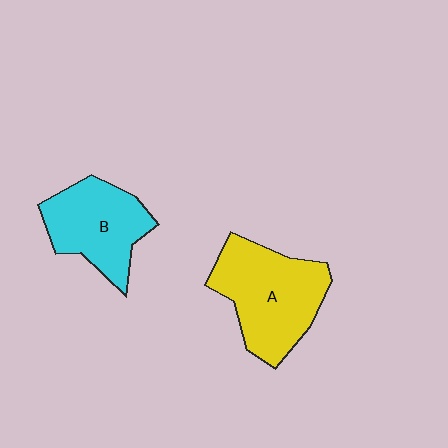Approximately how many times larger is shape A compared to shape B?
Approximately 1.3 times.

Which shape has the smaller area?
Shape B (cyan).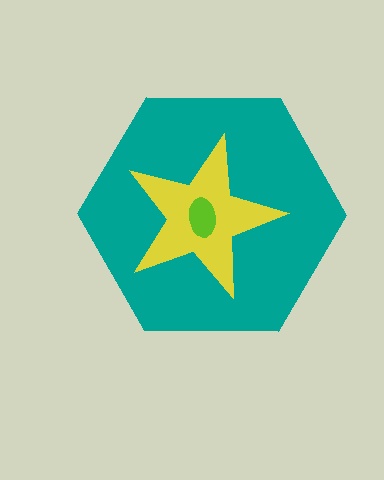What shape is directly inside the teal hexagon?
The yellow star.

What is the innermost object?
The lime ellipse.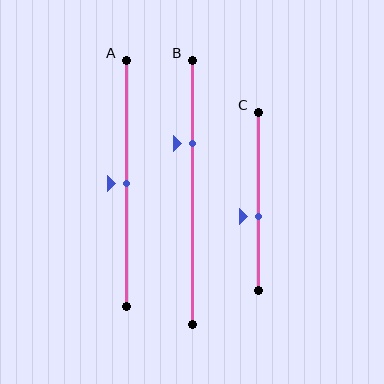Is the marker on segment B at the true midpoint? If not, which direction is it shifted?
No, the marker on segment B is shifted upward by about 19% of the segment length.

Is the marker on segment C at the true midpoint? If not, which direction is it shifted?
No, the marker on segment C is shifted downward by about 9% of the segment length.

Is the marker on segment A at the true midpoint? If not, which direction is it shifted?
Yes, the marker on segment A is at the true midpoint.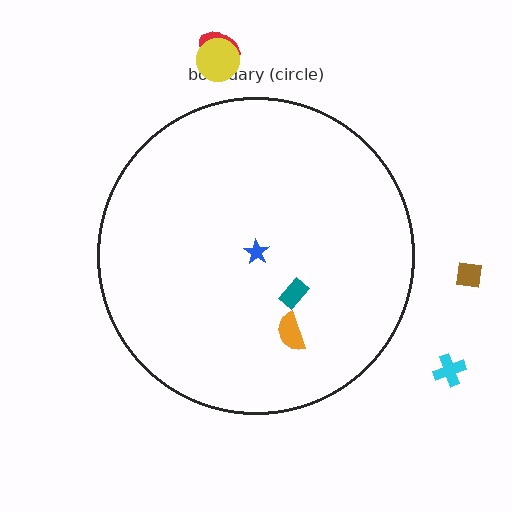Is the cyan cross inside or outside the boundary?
Outside.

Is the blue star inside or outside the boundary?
Inside.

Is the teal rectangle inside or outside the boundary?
Inside.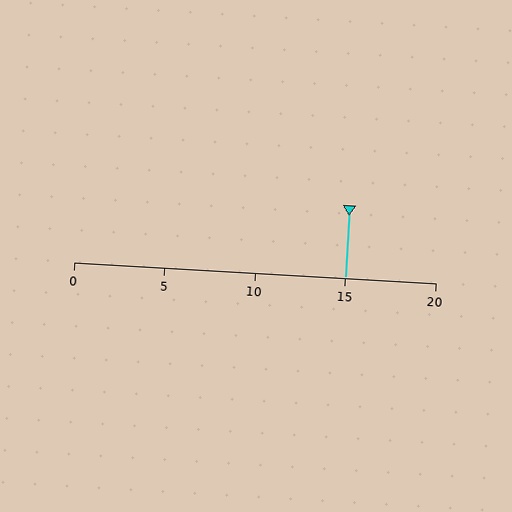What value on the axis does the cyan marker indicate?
The marker indicates approximately 15.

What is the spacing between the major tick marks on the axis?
The major ticks are spaced 5 apart.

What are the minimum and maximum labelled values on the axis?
The axis runs from 0 to 20.